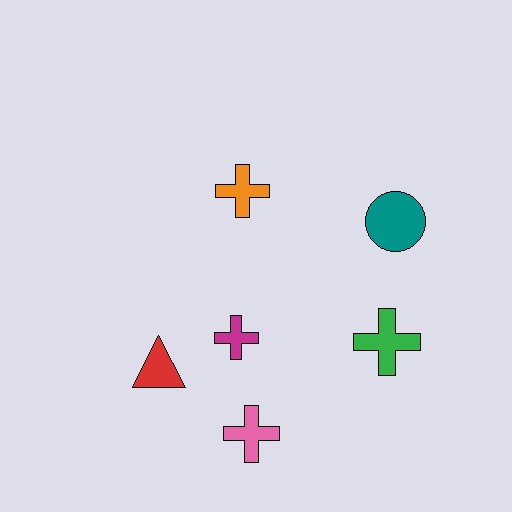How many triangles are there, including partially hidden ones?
There is 1 triangle.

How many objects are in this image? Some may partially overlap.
There are 6 objects.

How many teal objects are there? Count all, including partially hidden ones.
There is 1 teal object.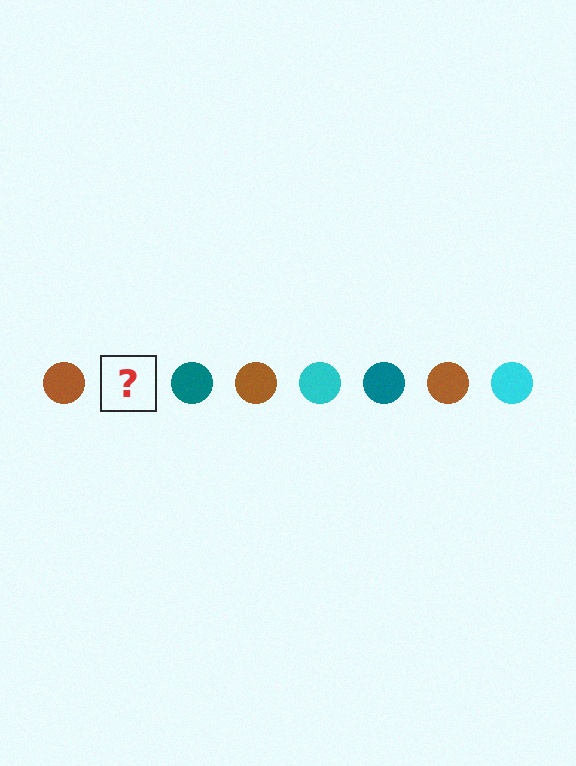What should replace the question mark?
The question mark should be replaced with a cyan circle.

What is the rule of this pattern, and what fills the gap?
The rule is that the pattern cycles through brown, cyan, teal circles. The gap should be filled with a cyan circle.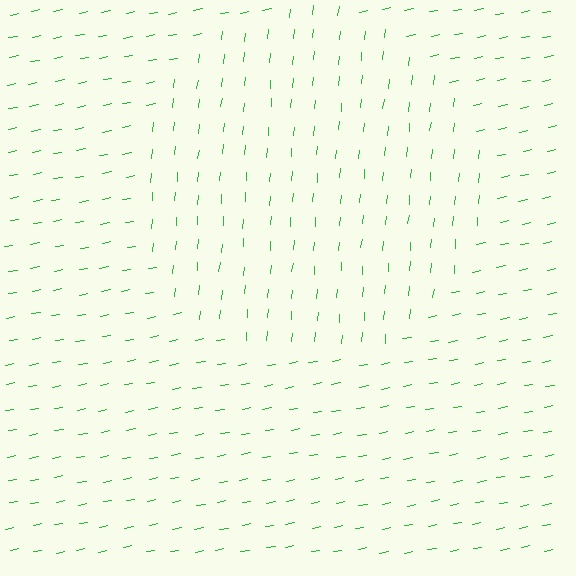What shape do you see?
I see a circle.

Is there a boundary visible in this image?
Yes, there is a texture boundary formed by a change in line orientation.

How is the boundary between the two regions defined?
The boundary is defined purely by a change in line orientation (approximately 73 degrees difference). All lines are the same color and thickness.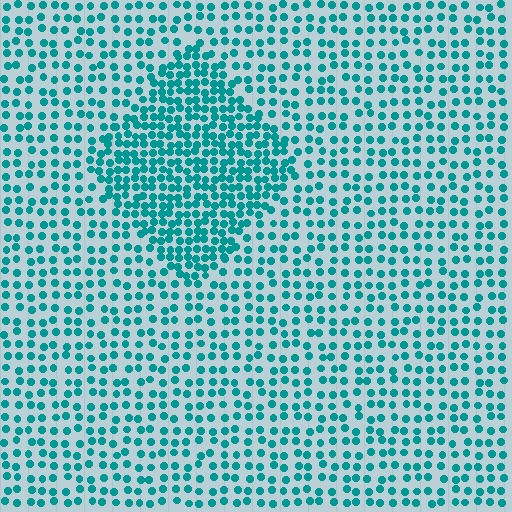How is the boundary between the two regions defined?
The boundary is defined by a change in element density (approximately 1.9x ratio). All elements are the same color, size, and shape.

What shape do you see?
I see a diamond.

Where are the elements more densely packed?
The elements are more densely packed inside the diamond boundary.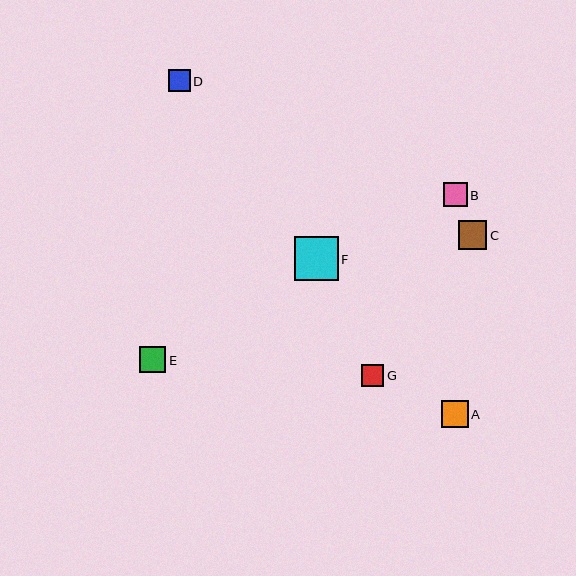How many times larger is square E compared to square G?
Square E is approximately 1.2 times the size of square G.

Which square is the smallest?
Square D is the smallest with a size of approximately 22 pixels.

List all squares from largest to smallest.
From largest to smallest: F, C, A, E, B, G, D.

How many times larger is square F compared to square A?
Square F is approximately 1.6 times the size of square A.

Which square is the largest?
Square F is the largest with a size of approximately 44 pixels.